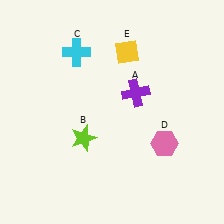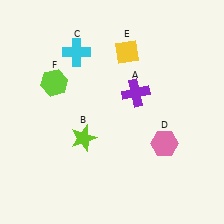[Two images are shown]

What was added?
A lime hexagon (F) was added in Image 2.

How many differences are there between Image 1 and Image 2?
There is 1 difference between the two images.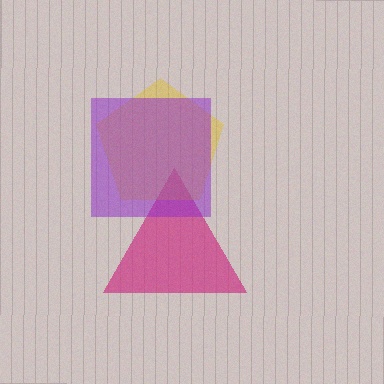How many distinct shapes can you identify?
There are 3 distinct shapes: a magenta triangle, a yellow pentagon, a purple square.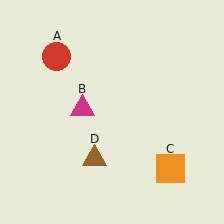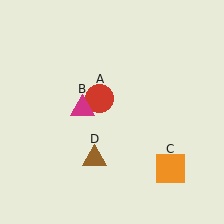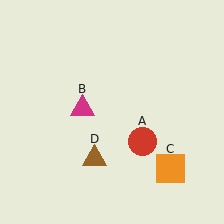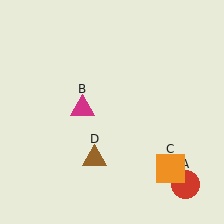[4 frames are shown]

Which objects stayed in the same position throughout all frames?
Magenta triangle (object B) and orange square (object C) and brown triangle (object D) remained stationary.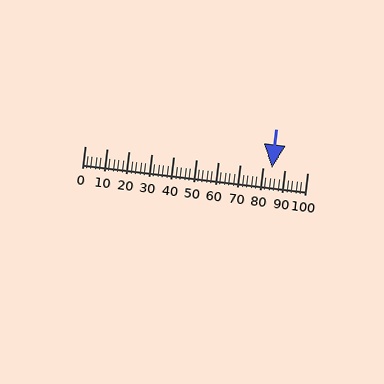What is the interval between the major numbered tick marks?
The major tick marks are spaced 10 units apart.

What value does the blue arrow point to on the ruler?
The blue arrow points to approximately 84.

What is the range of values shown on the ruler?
The ruler shows values from 0 to 100.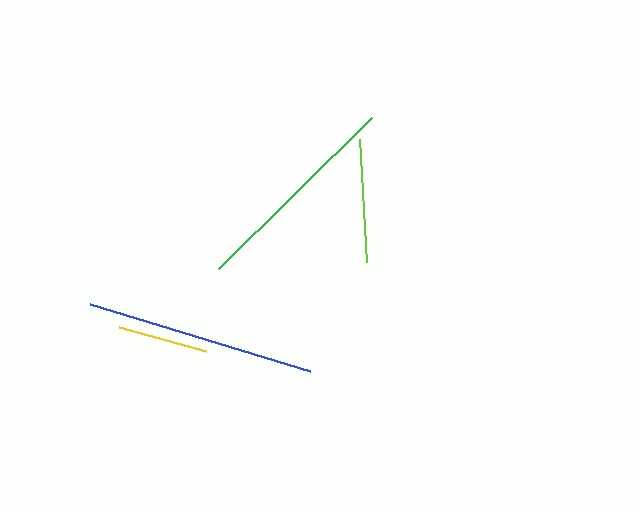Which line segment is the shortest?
The yellow line is the shortest at approximately 90 pixels.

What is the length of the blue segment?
The blue segment is approximately 231 pixels long.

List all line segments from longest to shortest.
From longest to shortest: blue, green, lime, yellow.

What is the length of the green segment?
The green segment is approximately 215 pixels long.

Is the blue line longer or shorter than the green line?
The blue line is longer than the green line.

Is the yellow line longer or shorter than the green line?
The green line is longer than the yellow line.